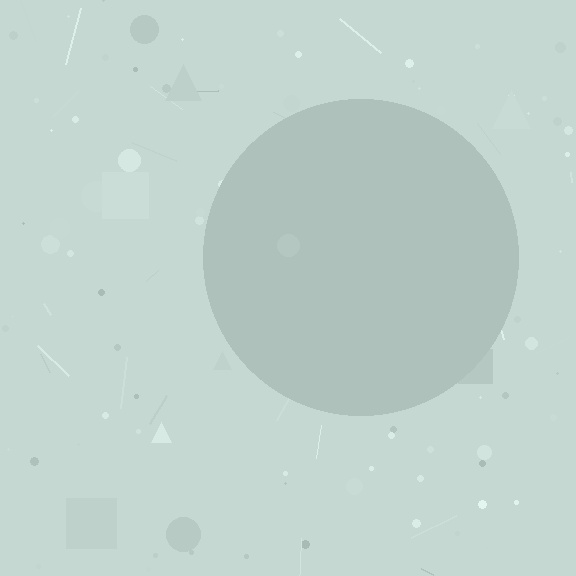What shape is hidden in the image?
A circle is hidden in the image.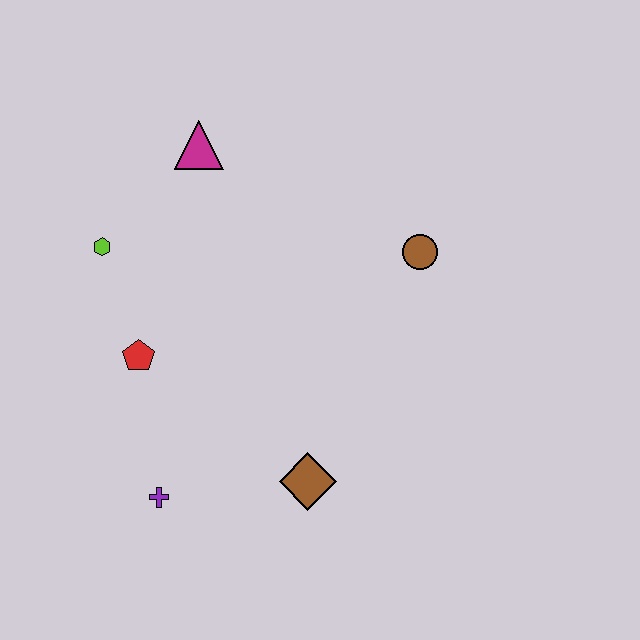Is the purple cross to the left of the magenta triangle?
Yes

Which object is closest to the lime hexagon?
The red pentagon is closest to the lime hexagon.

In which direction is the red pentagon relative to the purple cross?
The red pentagon is above the purple cross.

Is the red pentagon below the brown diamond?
No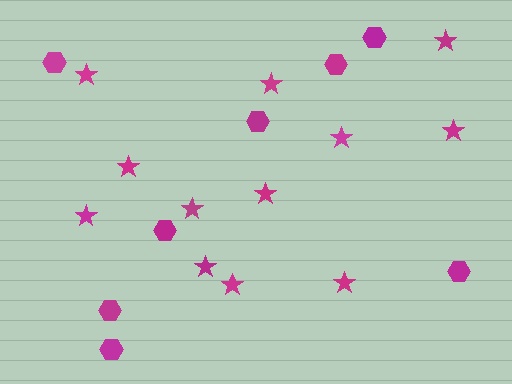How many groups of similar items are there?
There are 2 groups: one group of stars (12) and one group of hexagons (8).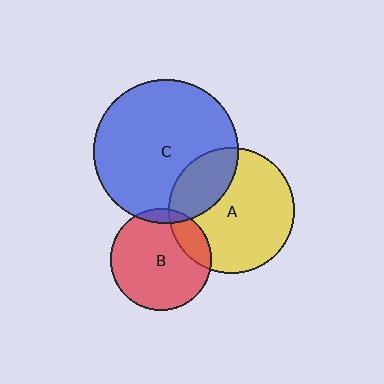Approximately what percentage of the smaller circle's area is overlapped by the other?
Approximately 15%.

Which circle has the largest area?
Circle C (blue).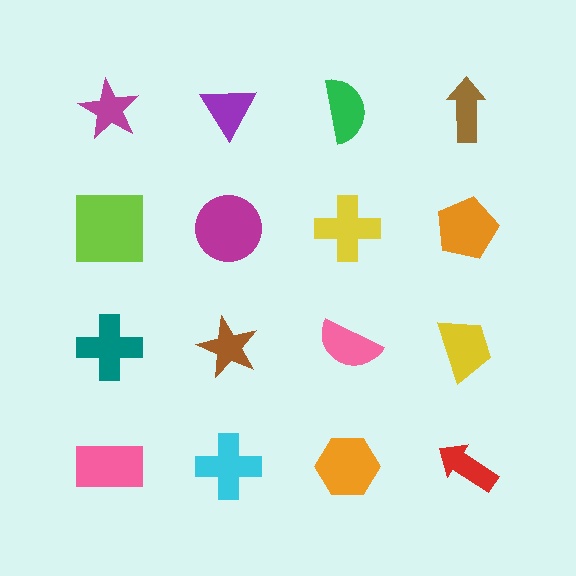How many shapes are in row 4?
4 shapes.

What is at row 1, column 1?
A magenta star.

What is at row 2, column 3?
A yellow cross.